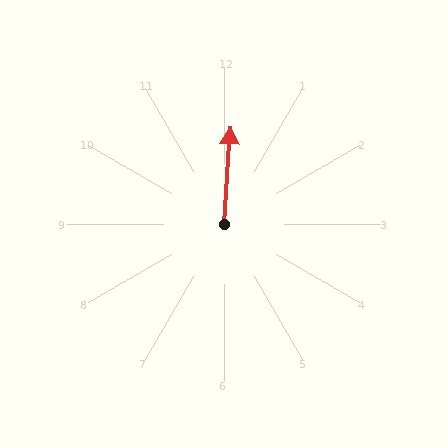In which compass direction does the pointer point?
North.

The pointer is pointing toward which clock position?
Roughly 12 o'clock.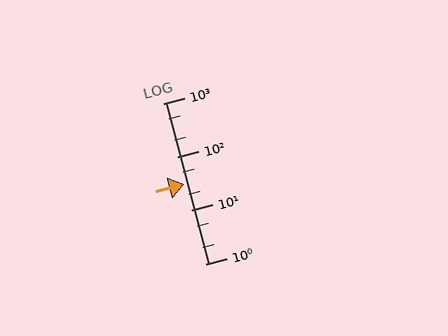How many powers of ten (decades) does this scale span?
The scale spans 3 decades, from 1 to 1000.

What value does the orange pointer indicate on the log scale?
The pointer indicates approximately 31.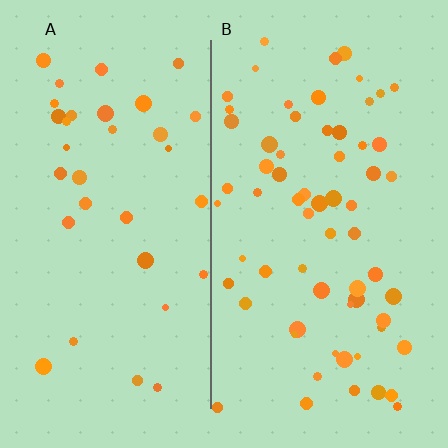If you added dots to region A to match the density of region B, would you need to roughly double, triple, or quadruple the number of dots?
Approximately double.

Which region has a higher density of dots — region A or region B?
B (the right).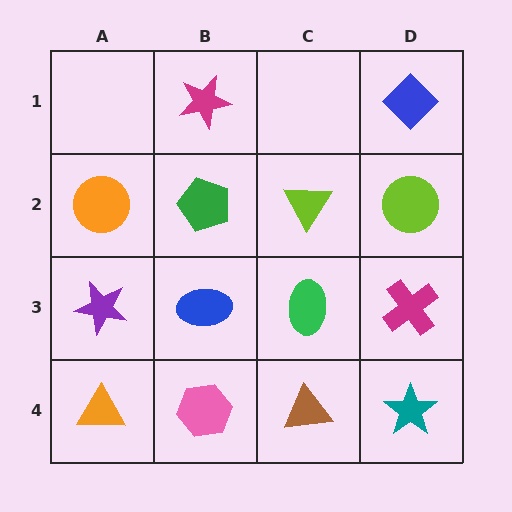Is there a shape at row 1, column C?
No, that cell is empty.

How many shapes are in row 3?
4 shapes.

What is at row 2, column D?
A lime circle.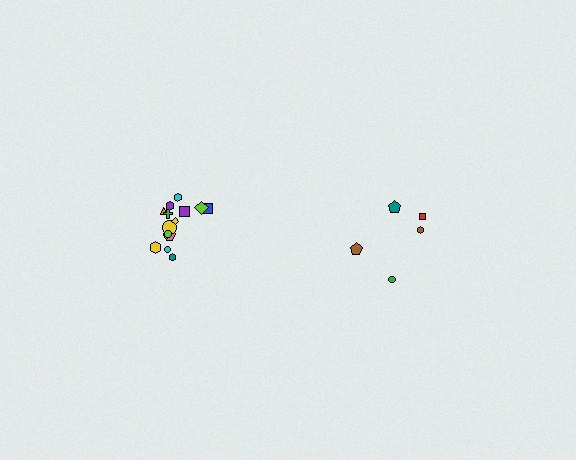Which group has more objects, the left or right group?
The left group.